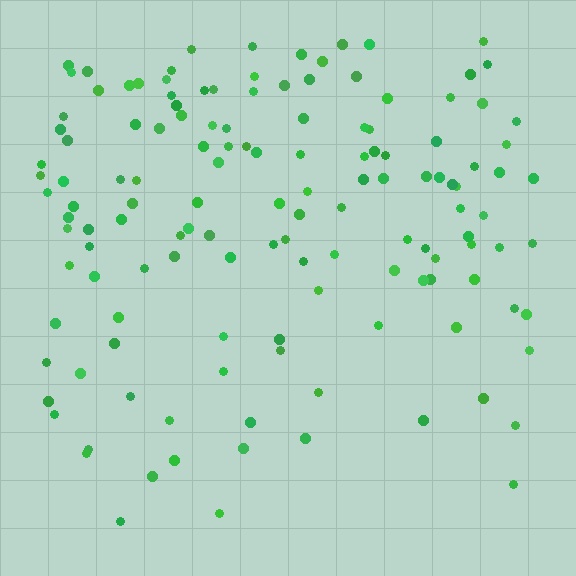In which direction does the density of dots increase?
From bottom to top, with the top side densest.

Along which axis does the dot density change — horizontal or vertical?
Vertical.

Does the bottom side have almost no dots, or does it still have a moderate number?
Still a moderate number, just noticeably fewer than the top.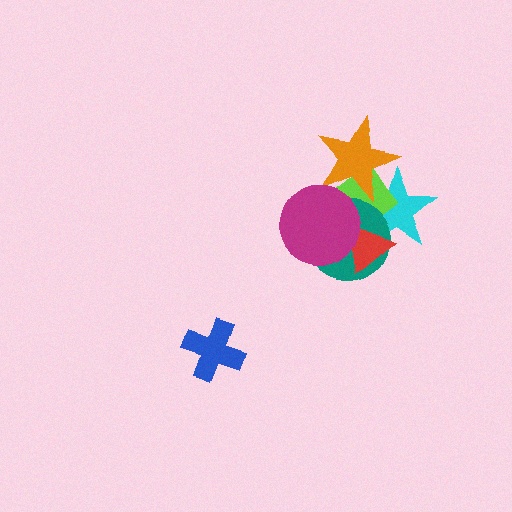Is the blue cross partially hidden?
No, no other shape covers it.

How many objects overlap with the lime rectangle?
5 objects overlap with the lime rectangle.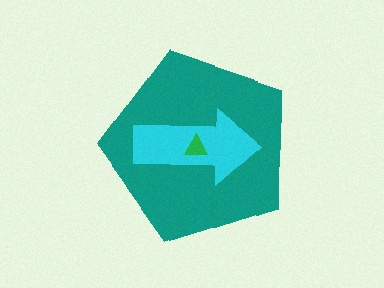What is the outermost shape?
The teal pentagon.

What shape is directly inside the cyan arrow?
The green triangle.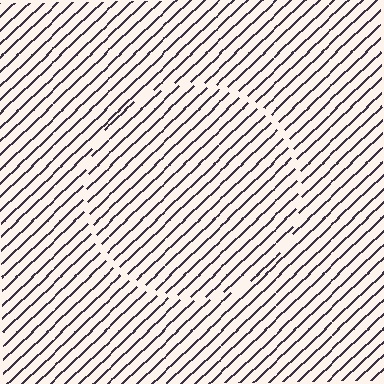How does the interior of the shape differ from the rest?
The interior of the shape contains the same grating, shifted by half a period — the contour is defined by the phase discontinuity where line-ends from the inner and outer gratings abut.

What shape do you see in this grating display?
An illusory circle. The interior of the shape contains the same grating, shifted by half a period — the contour is defined by the phase discontinuity where line-ends from the inner and outer gratings abut.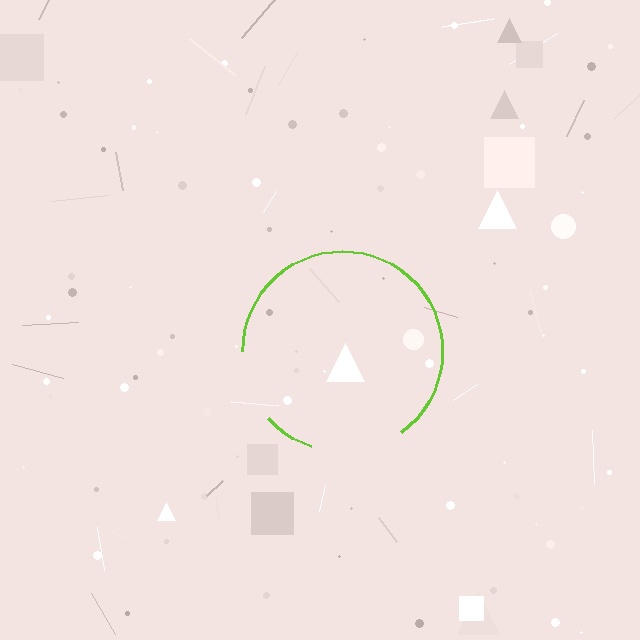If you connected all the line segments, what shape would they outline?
They would outline a circle.